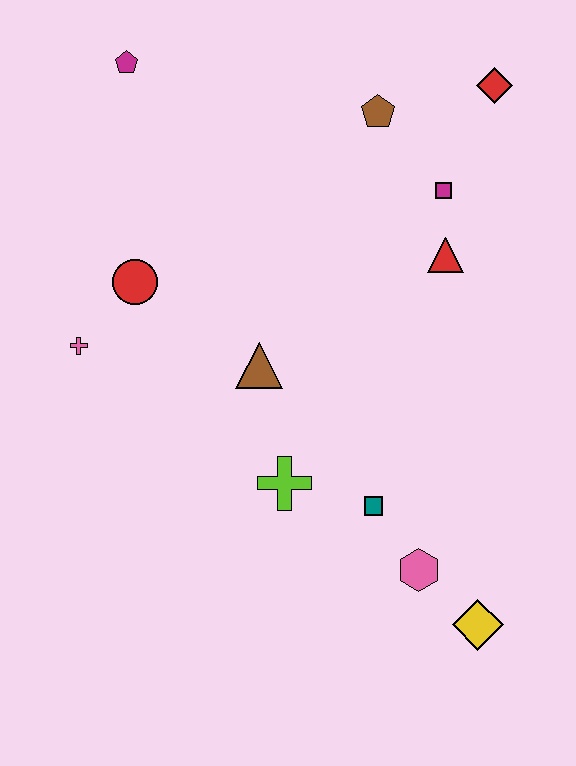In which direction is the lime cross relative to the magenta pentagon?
The lime cross is below the magenta pentagon.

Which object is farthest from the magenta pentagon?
The yellow diamond is farthest from the magenta pentagon.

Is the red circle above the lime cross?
Yes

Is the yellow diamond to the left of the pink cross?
No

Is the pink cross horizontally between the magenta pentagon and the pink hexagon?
No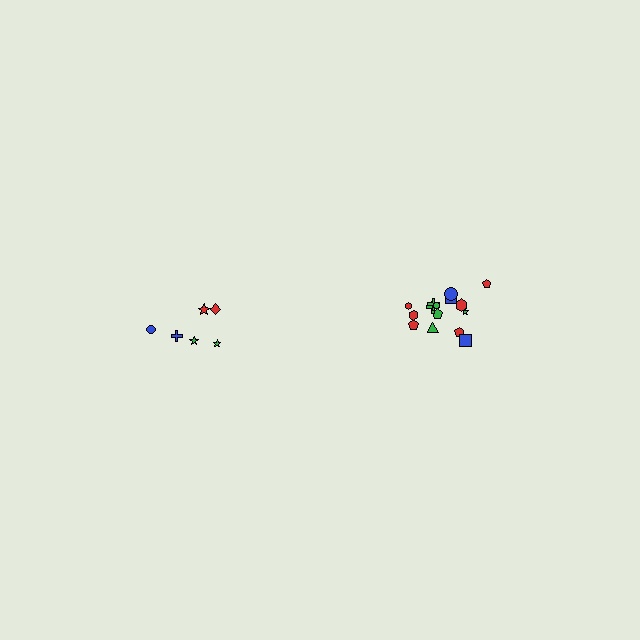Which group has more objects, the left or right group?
The right group.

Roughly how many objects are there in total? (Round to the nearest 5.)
Roughly 20 objects in total.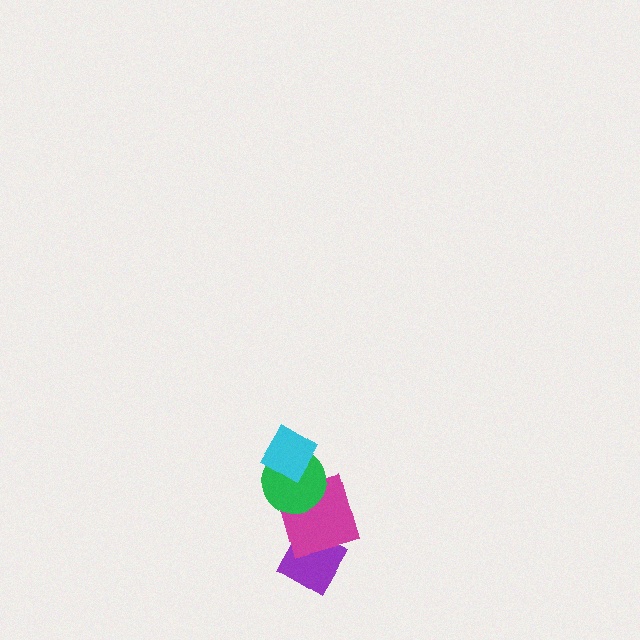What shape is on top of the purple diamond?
The magenta square is on top of the purple diamond.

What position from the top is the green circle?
The green circle is 2nd from the top.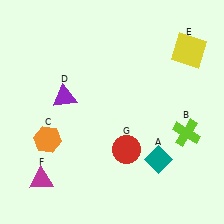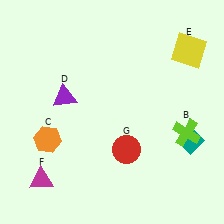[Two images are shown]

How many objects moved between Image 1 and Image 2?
1 object moved between the two images.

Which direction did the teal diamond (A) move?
The teal diamond (A) moved right.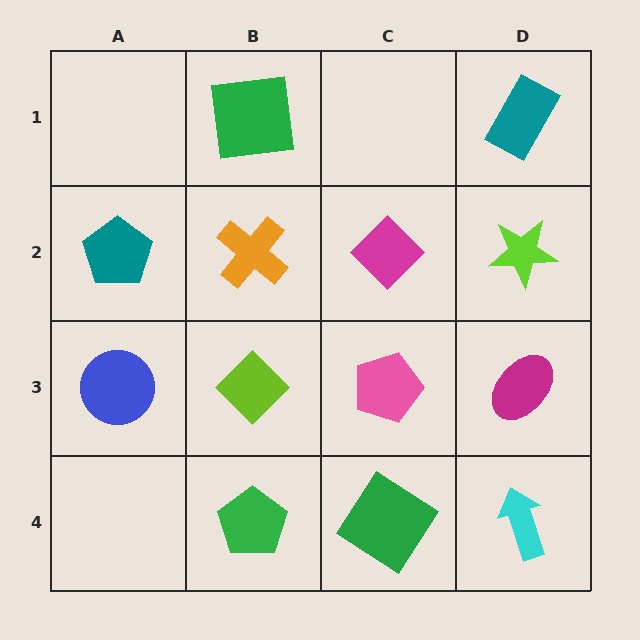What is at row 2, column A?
A teal pentagon.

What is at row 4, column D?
A cyan arrow.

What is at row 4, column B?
A green pentagon.